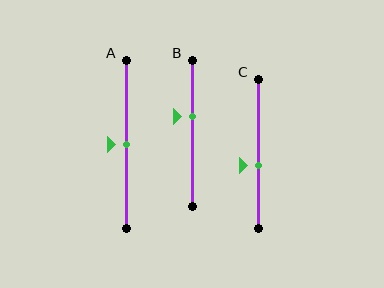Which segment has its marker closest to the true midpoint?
Segment A has its marker closest to the true midpoint.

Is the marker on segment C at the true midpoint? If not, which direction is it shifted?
No, the marker on segment C is shifted downward by about 8% of the segment length.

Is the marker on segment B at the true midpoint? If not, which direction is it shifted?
No, the marker on segment B is shifted upward by about 11% of the segment length.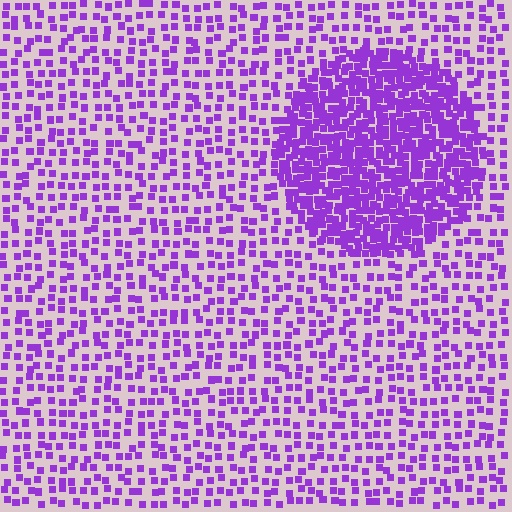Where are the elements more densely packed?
The elements are more densely packed inside the circle boundary.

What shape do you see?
I see a circle.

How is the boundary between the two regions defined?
The boundary is defined by a change in element density (approximately 2.6x ratio). All elements are the same color, size, and shape.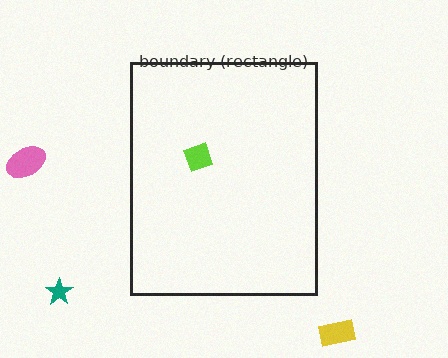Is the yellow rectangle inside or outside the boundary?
Outside.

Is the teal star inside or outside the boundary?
Outside.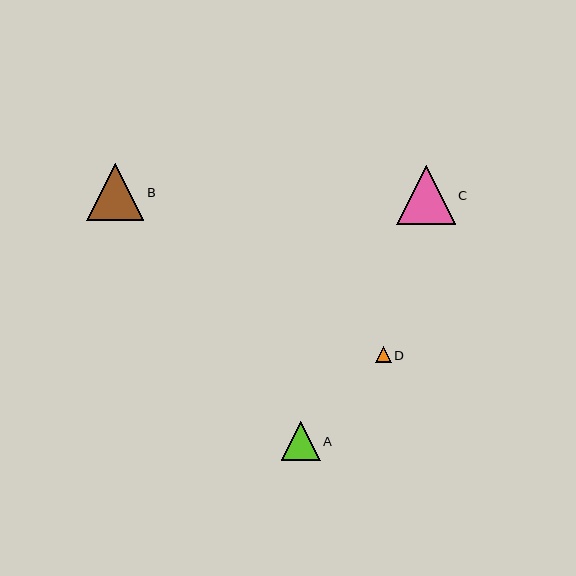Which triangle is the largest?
Triangle C is the largest with a size of approximately 59 pixels.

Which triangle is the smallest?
Triangle D is the smallest with a size of approximately 16 pixels.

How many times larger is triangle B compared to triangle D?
Triangle B is approximately 3.6 times the size of triangle D.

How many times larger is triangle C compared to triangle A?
Triangle C is approximately 1.5 times the size of triangle A.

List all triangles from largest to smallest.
From largest to smallest: C, B, A, D.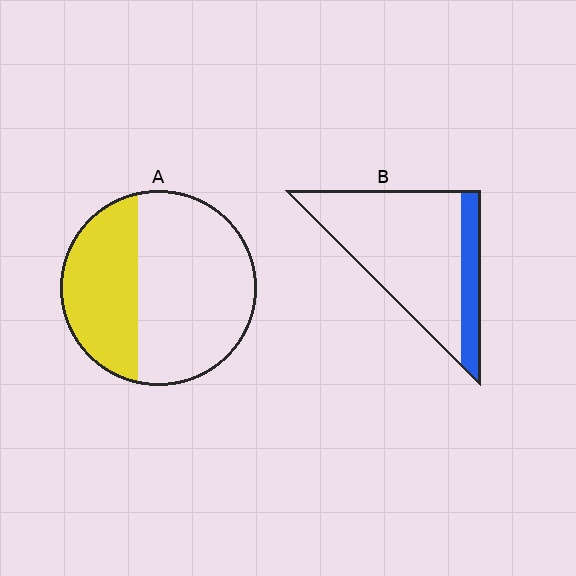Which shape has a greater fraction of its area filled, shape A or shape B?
Shape A.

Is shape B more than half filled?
No.